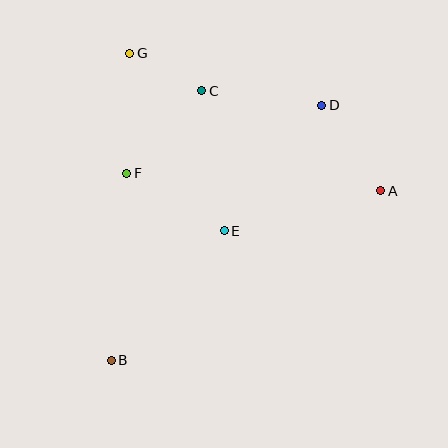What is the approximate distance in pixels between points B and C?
The distance between B and C is approximately 284 pixels.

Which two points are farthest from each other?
Points B and D are farthest from each other.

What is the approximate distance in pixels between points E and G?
The distance between E and G is approximately 201 pixels.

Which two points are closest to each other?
Points C and G are closest to each other.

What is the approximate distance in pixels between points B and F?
The distance between B and F is approximately 188 pixels.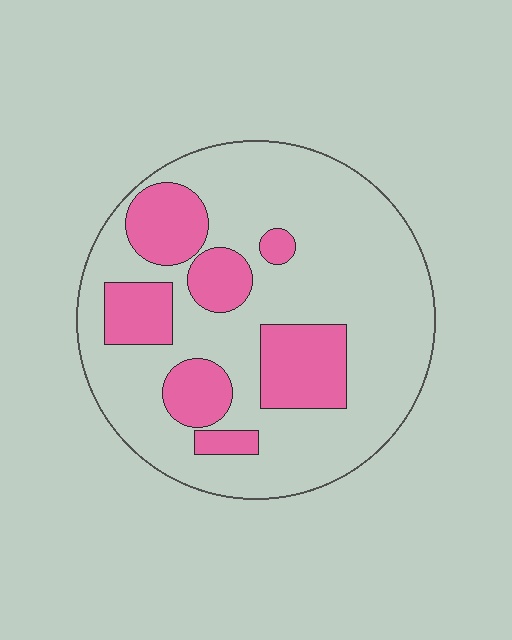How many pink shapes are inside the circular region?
7.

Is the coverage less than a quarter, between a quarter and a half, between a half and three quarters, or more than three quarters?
Between a quarter and a half.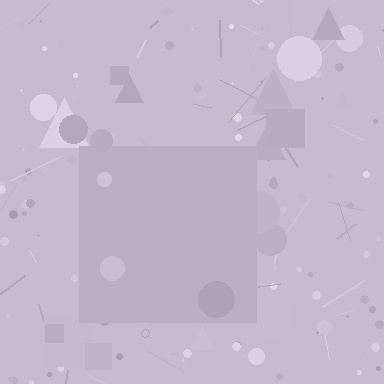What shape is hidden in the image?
A square is hidden in the image.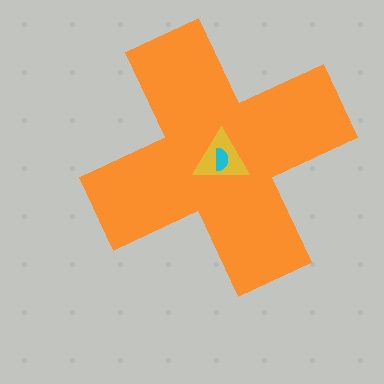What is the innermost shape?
The cyan semicircle.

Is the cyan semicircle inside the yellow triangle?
Yes.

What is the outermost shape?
The orange cross.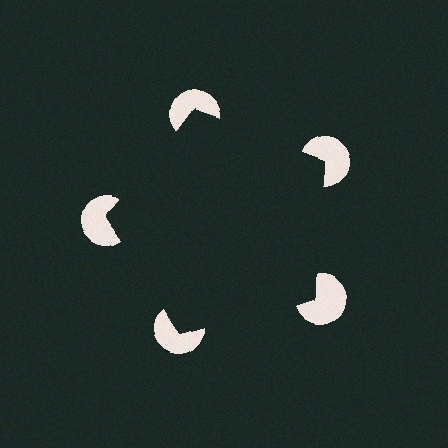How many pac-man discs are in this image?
There are 5 — one at each vertex of the illusory pentagon.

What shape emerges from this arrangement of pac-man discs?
An illusory pentagon — its edges are inferred from the aligned wedge cuts in the pac-man discs, not physically drawn.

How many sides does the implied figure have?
5 sides.